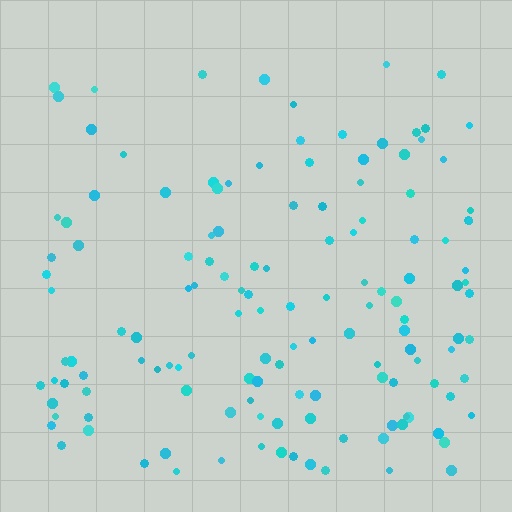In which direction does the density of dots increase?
From top to bottom, with the bottom side densest.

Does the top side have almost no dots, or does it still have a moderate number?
Still a moderate number, just noticeably fewer than the bottom.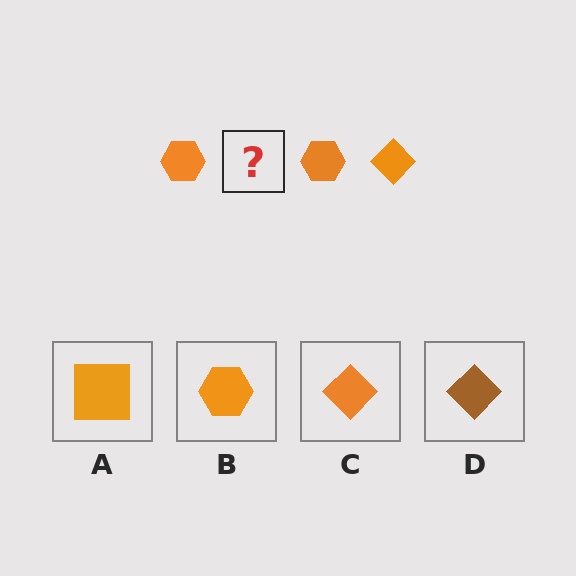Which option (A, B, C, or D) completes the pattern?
C.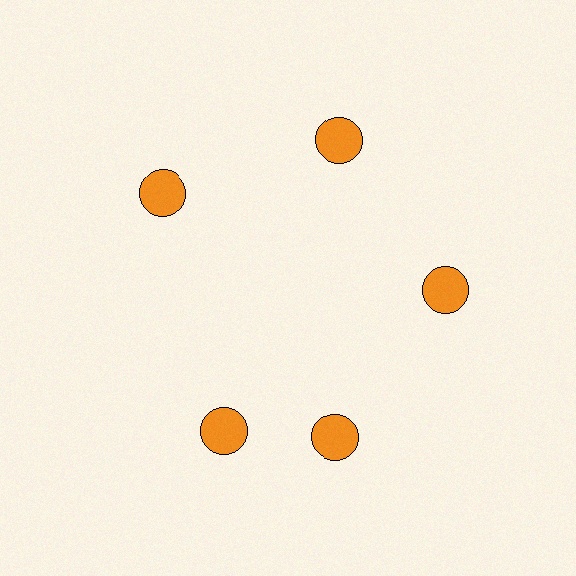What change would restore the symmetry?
The symmetry would be restored by rotating it back into even spacing with its neighbors so that all 5 circles sit at equal angles and equal distance from the center.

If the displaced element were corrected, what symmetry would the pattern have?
It would have 5-fold rotational symmetry — the pattern would map onto itself every 72 degrees.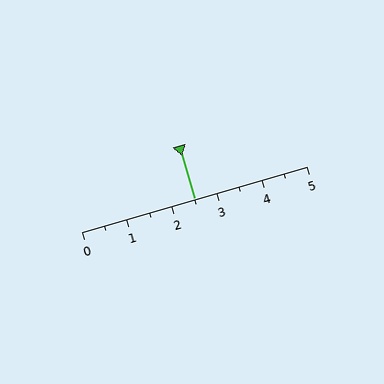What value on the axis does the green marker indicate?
The marker indicates approximately 2.5.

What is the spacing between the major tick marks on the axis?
The major ticks are spaced 1 apart.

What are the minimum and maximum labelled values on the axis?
The axis runs from 0 to 5.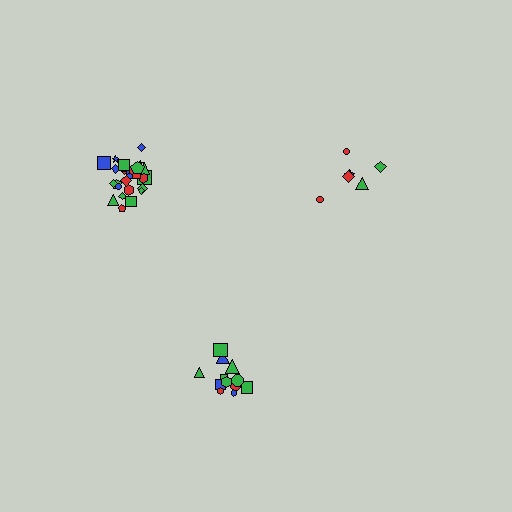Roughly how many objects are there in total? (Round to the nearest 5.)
Roughly 45 objects in total.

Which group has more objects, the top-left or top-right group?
The top-left group.